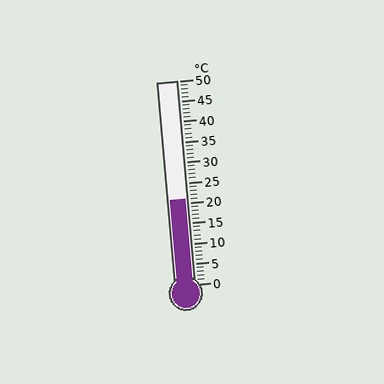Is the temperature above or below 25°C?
The temperature is below 25°C.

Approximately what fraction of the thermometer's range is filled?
The thermometer is filled to approximately 40% of its range.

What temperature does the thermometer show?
The thermometer shows approximately 21°C.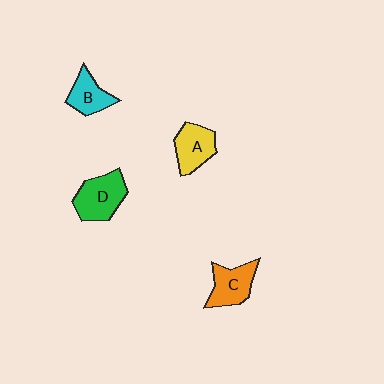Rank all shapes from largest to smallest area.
From largest to smallest: D (green), C (orange), A (yellow), B (cyan).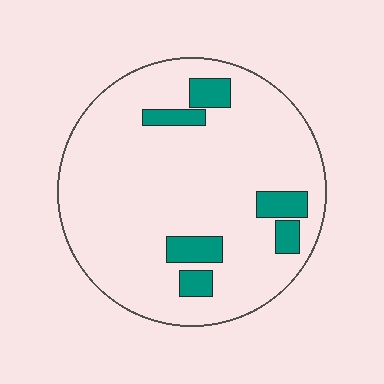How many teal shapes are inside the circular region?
6.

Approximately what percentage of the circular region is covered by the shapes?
Approximately 10%.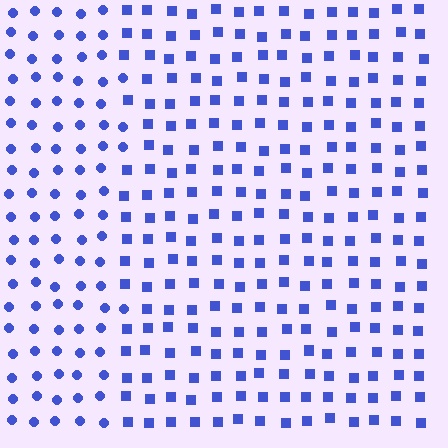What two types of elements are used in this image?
The image uses squares inside the rectangle region and circles outside it.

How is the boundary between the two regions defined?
The boundary is defined by a change in element shape: squares inside vs. circles outside. All elements share the same color and spacing.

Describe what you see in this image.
The image is filled with small blue elements arranged in a uniform grid. A rectangle-shaped region contains squares, while the surrounding area contains circles. The boundary is defined purely by the change in element shape.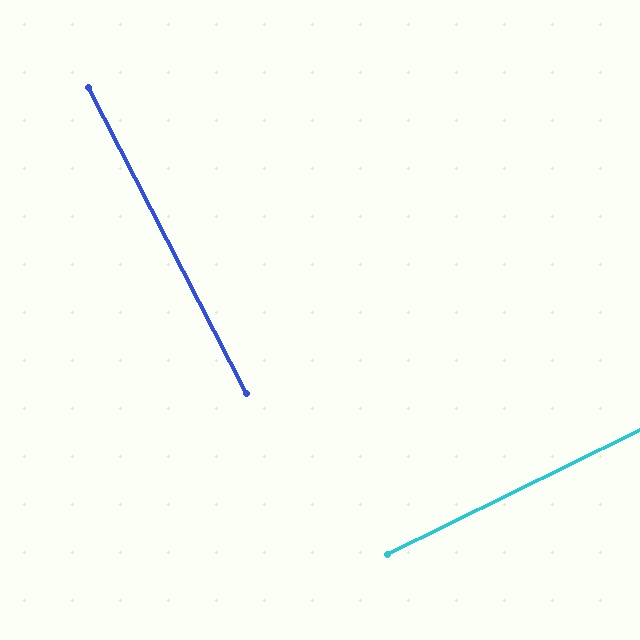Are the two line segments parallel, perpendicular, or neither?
Perpendicular — they meet at approximately 89°.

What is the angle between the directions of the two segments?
Approximately 89 degrees.